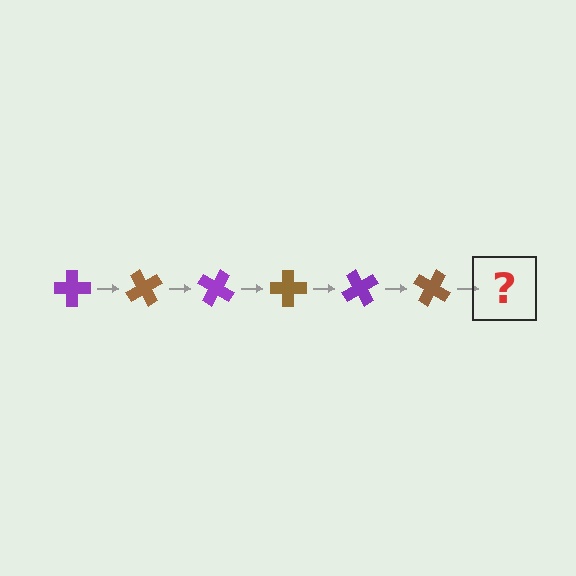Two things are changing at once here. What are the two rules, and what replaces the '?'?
The two rules are that it rotates 60 degrees each step and the color cycles through purple and brown. The '?' should be a purple cross, rotated 360 degrees from the start.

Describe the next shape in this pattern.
It should be a purple cross, rotated 360 degrees from the start.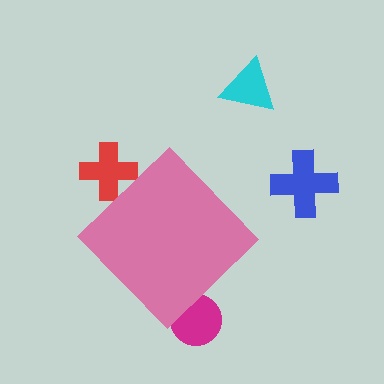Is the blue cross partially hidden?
No, the blue cross is fully visible.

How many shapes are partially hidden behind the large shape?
2 shapes are partially hidden.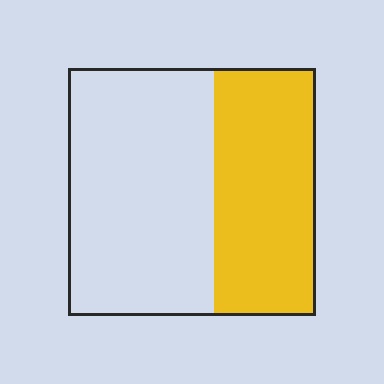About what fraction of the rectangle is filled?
About two fifths (2/5).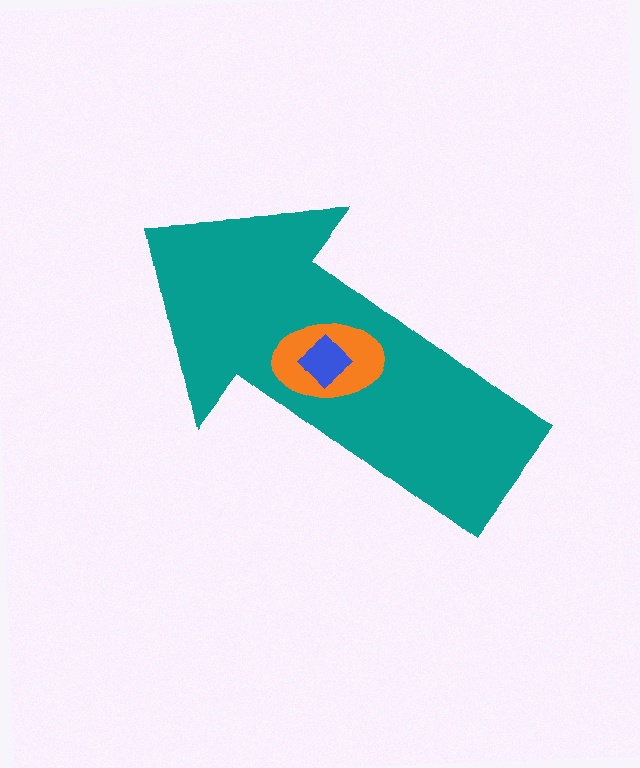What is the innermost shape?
The blue diamond.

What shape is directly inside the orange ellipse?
The blue diamond.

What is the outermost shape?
The teal arrow.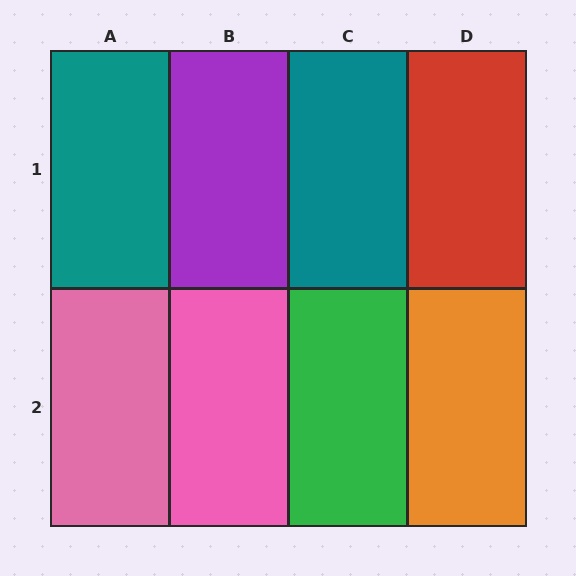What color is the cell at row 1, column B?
Purple.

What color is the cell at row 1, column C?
Teal.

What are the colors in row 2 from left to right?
Pink, pink, green, orange.